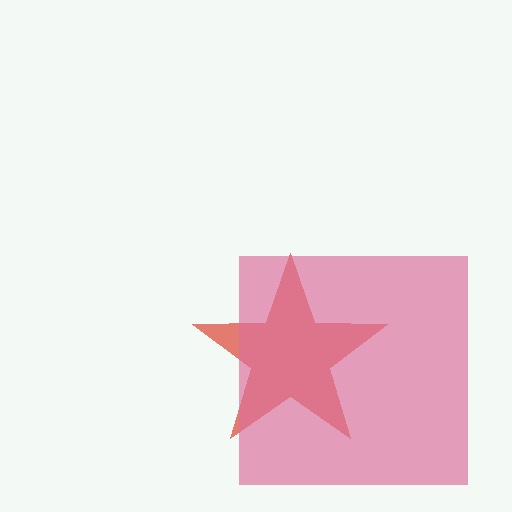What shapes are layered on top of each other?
The layered shapes are: a red star, a pink square.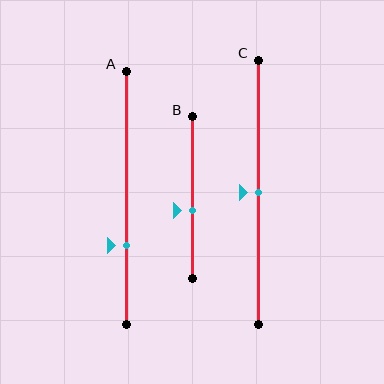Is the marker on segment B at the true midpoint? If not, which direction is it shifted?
No, the marker on segment B is shifted downward by about 8% of the segment length.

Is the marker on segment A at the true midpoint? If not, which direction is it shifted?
No, the marker on segment A is shifted downward by about 19% of the segment length.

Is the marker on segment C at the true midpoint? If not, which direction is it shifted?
Yes, the marker on segment C is at the true midpoint.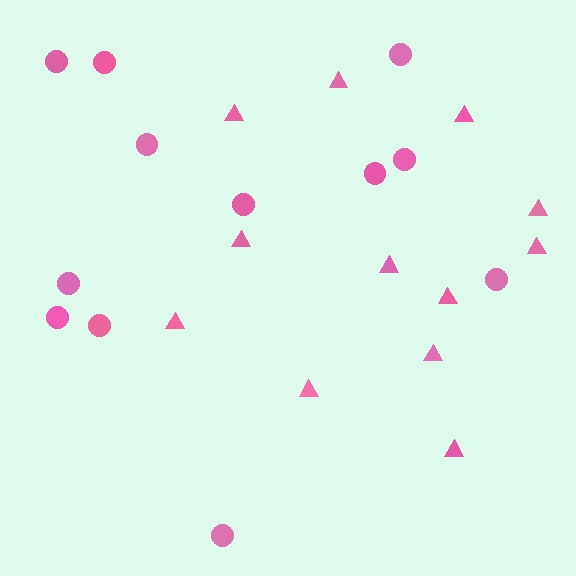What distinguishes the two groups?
There are 2 groups: one group of triangles (12) and one group of circles (12).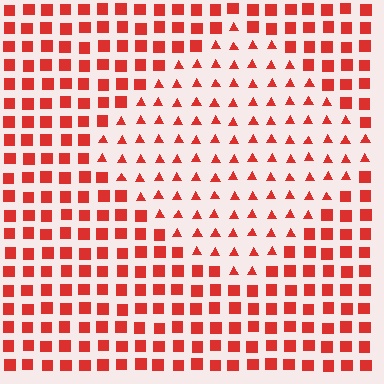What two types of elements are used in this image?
The image uses triangles inside the diamond region and squares outside it.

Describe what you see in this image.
The image is filled with small red elements arranged in a uniform grid. A diamond-shaped region contains triangles, while the surrounding area contains squares. The boundary is defined purely by the change in element shape.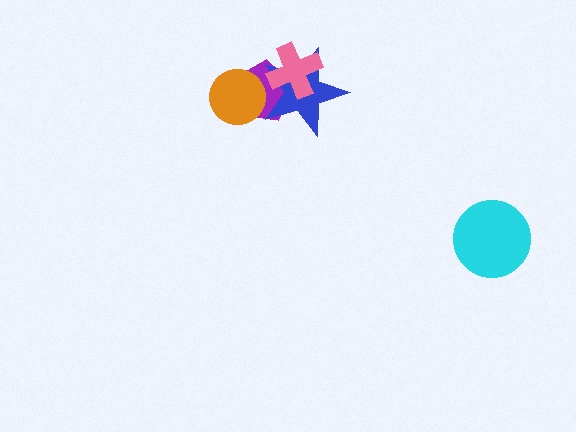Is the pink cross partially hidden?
No, no other shape covers it.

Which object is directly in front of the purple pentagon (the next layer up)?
The blue star is directly in front of the purple pentagon.